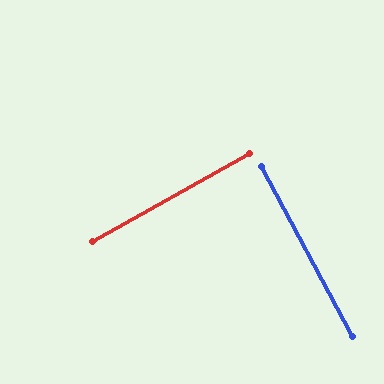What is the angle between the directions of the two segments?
Approximately 89 degrees.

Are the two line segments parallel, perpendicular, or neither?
Perpendicular — they meet at approximately 89°.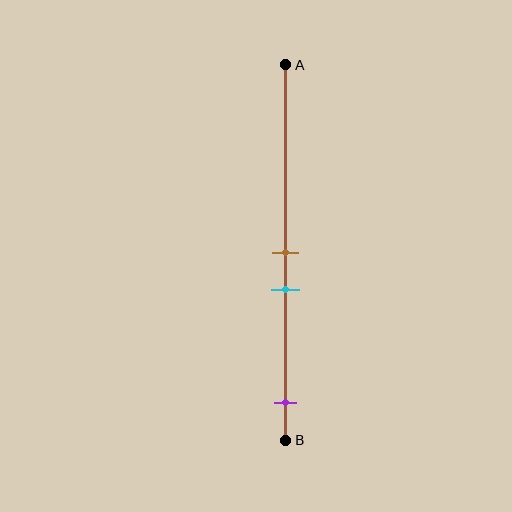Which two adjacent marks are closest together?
The brown and cyan marks are the closest adjacent pair.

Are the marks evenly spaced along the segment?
No, the marks are not evenly spaced.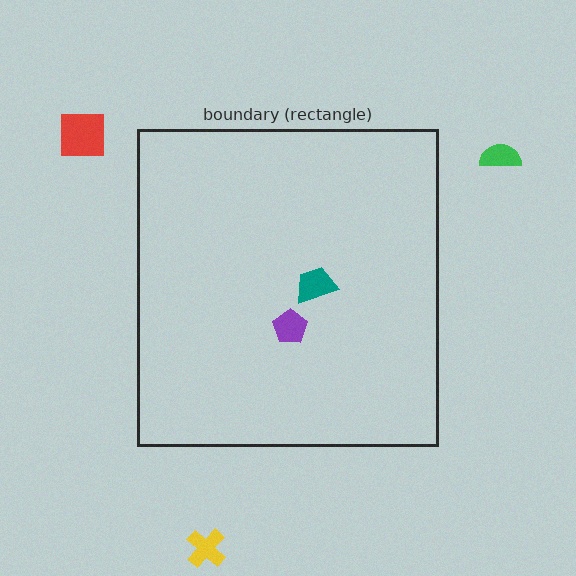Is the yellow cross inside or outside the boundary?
Outside.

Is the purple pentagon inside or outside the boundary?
Inside.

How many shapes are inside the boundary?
2 inside, 3 outside.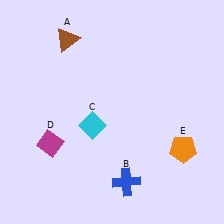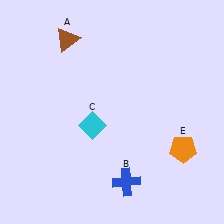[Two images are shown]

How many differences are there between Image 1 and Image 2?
There is 1 difference between the two images.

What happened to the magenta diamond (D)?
The magenta diamond (D) was removed in Image 2. It was in the bottom-left area of Image 1.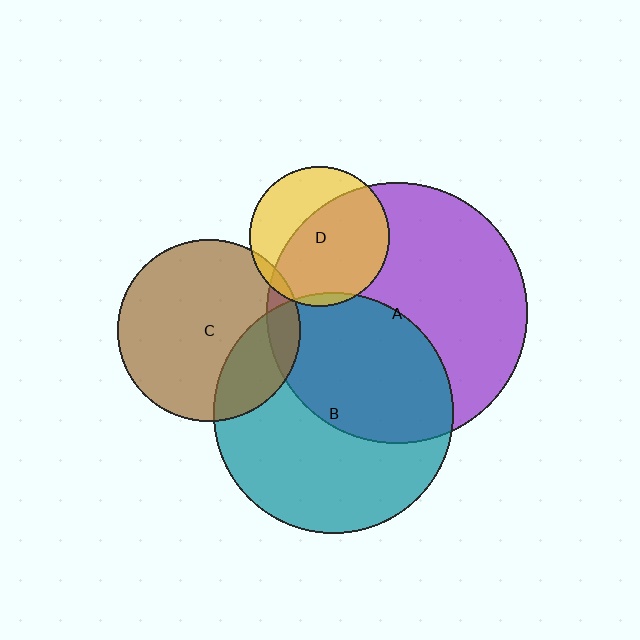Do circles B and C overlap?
Yes.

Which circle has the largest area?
Circle A (purple).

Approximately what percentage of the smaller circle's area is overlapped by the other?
Approximately 25%.